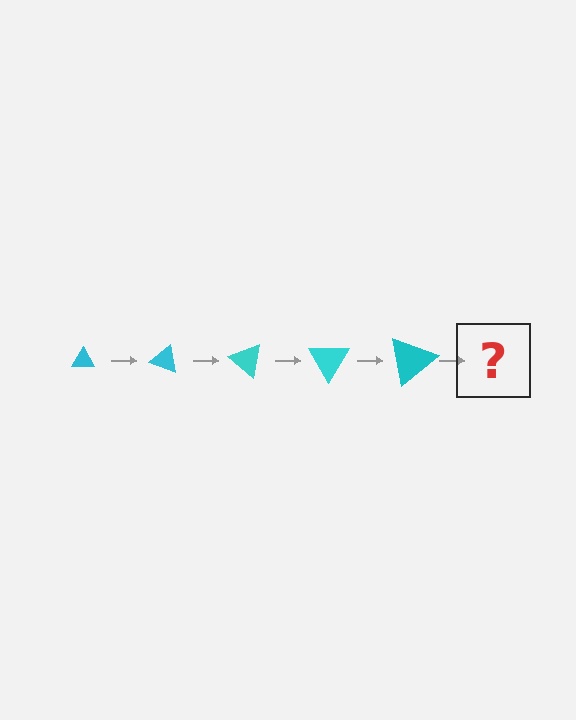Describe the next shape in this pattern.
It should be a triangle, larger than the previous one and rotated 100 degrees from the start.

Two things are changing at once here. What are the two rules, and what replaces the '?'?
The two rules are that the triangle grows larger each step and it rotates 20 degrees each step. The '?' should be a triangle, larger than the previous one and rotated 100 degrees from the start.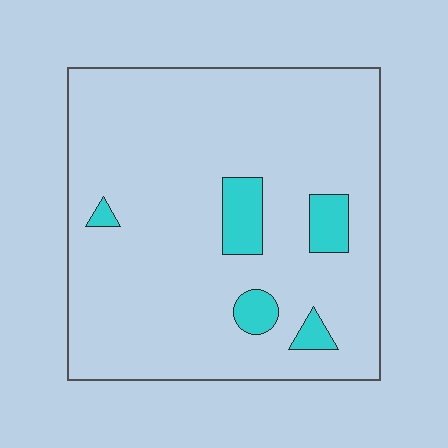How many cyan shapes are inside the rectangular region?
5.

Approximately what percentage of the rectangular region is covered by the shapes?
Approximately 10%.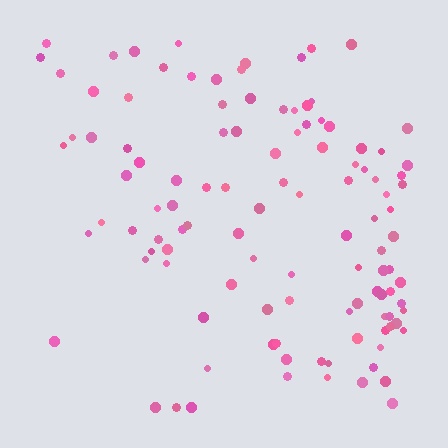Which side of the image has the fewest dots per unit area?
The left.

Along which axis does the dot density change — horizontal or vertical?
Horizontal.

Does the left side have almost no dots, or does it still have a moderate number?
Still a moderate number, just noticeably fewer than the right.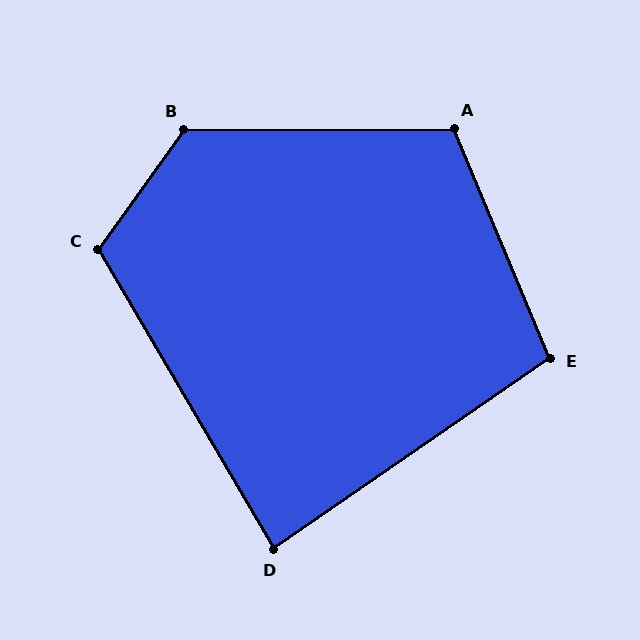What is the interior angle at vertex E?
Approximately 102 degrees (obtuse).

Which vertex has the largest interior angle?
B, at approximately 126 degrees.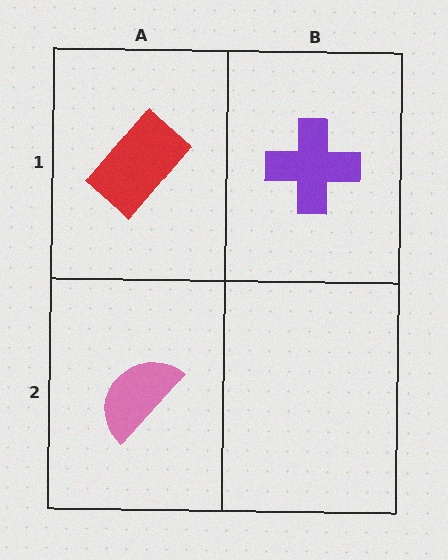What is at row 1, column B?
A purple cross.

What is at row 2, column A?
A pink semicircle.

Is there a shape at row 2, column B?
No, that cell is empty.